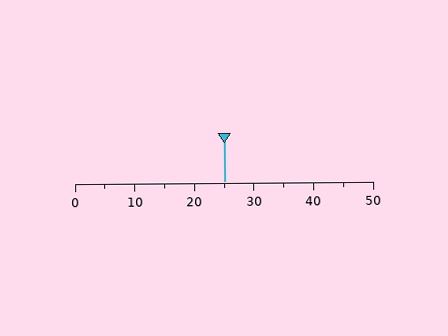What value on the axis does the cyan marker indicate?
The marker indicates approximately 25.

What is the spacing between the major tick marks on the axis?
The major ticks are spaced 10 apart.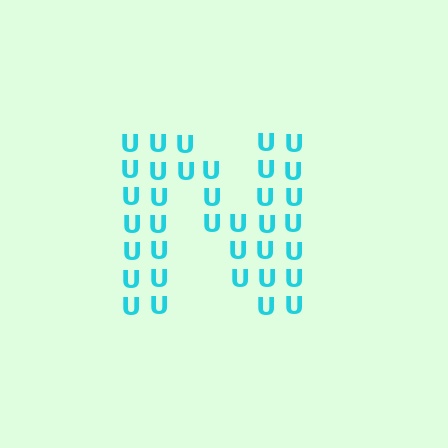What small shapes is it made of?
It is made of small letter U's.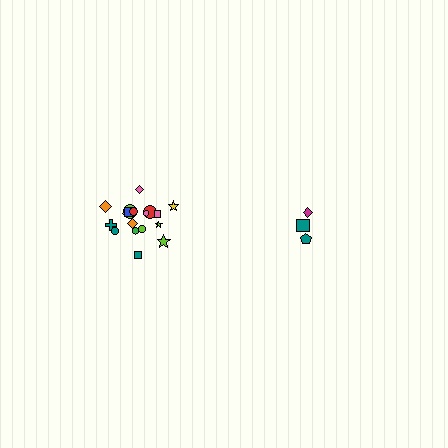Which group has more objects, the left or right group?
The left group.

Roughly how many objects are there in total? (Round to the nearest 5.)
Roughly 20 objects in total.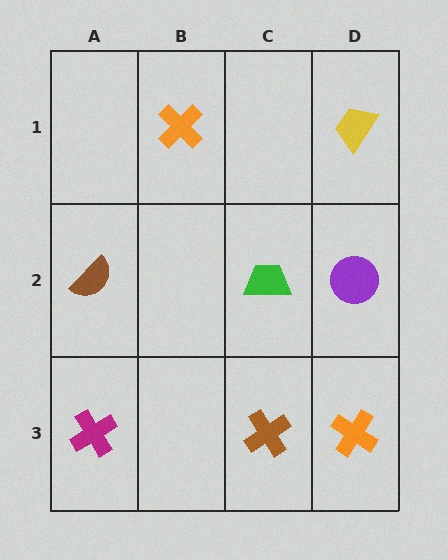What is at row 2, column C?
A green trapezoid.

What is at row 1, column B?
An orange cross.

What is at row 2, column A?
A brown semicircle.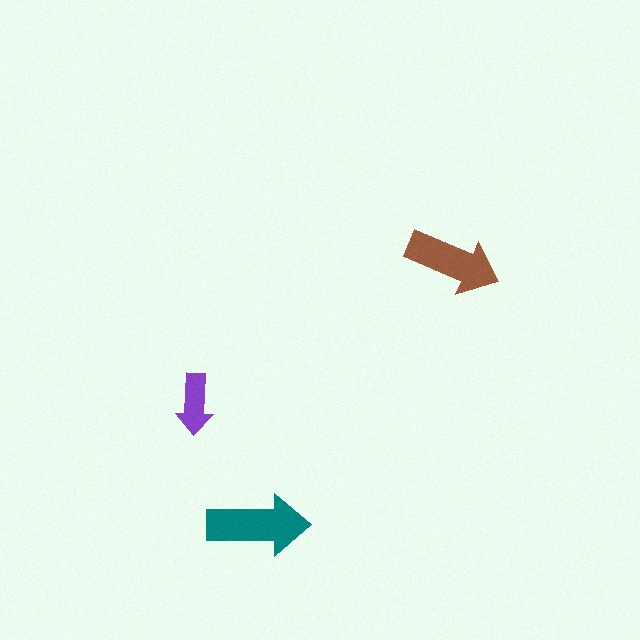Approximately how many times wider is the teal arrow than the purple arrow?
About 1.5 times wider.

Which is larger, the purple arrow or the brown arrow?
The brown one.